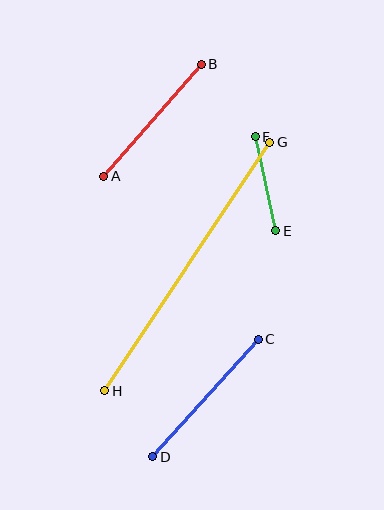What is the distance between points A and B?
The distance is approximately 148 pixels.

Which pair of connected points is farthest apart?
Points G and H are farthest apart.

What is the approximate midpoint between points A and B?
The midpoint is at approximately (152, 120) pixels.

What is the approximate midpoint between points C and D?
The midpoint is at approximately (205, 398) pixels.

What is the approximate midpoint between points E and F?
The midpoint is at approximately (265, 184) pixels.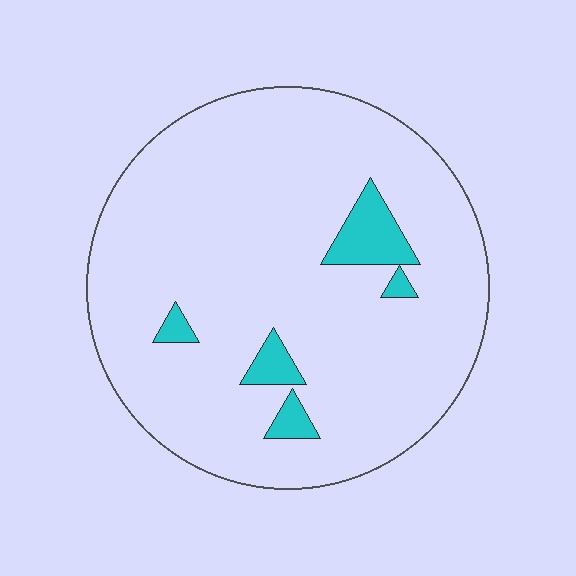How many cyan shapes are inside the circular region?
5.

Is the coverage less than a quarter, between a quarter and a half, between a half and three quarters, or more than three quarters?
Less than a quarter.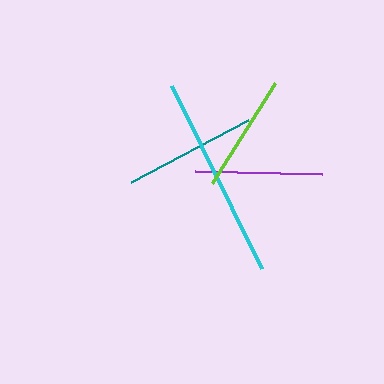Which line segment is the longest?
The cyan line is the longest at approximately 205 pixels.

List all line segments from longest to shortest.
From longest to shortest: cyan, teal, purple, lime.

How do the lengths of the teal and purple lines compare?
The teal and purple lines are approximately the same length.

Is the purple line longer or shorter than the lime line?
The purple line is longer than the lime line.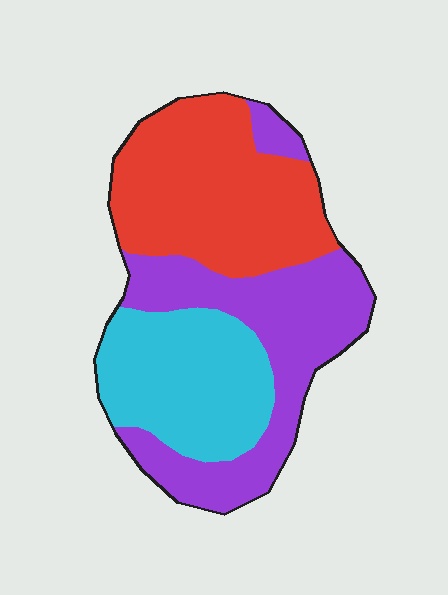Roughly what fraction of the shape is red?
Red takes up between a quarter and a half of the shape.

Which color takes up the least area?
Cyan, at roughly 25%.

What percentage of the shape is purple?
Purple takes up between a third and a half of the shape.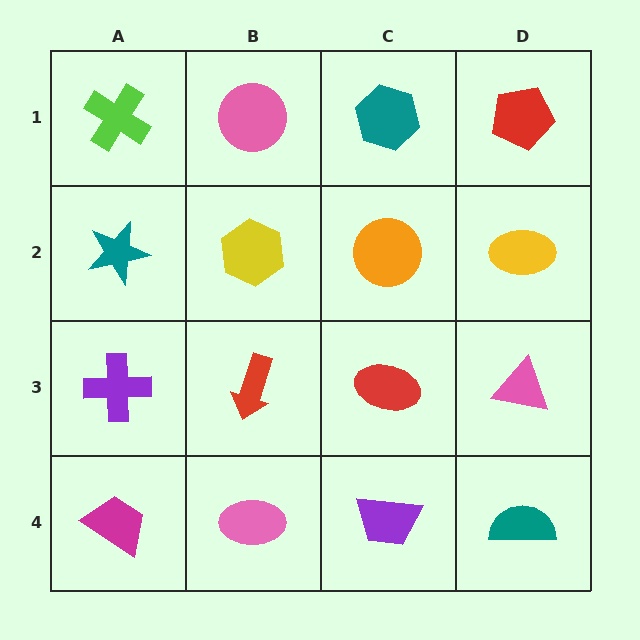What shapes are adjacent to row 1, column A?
A teal star (row 2, column A), a pink circle (row 1, column B).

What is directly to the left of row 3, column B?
A purple cross.